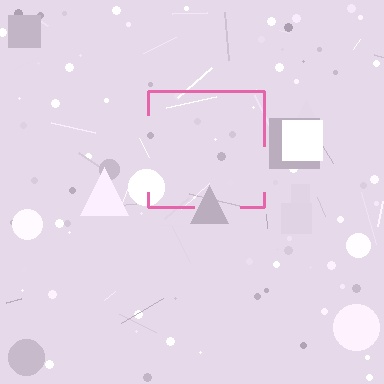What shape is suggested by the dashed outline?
The dashed outline suggests a square.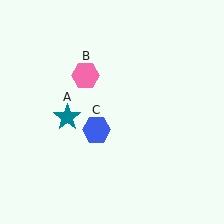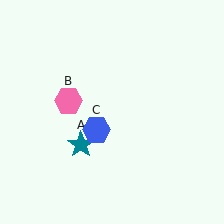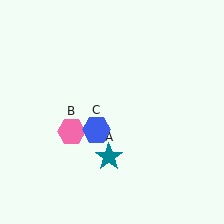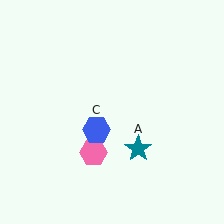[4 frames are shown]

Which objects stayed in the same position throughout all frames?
Blue hexagon (object C) remained stationary.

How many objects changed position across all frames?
2 objects changed position: teal star (object A), pink hexagon (object B).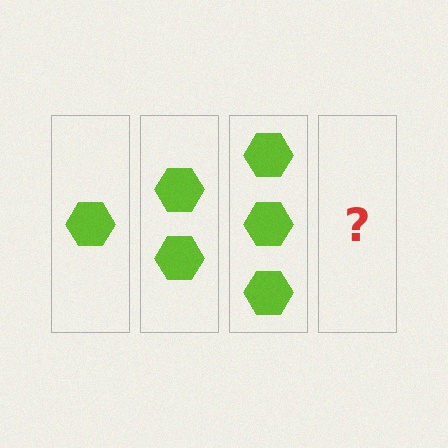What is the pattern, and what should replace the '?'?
The pattern is that each step adds one more hexagon. The '?' should be 4 hexagons.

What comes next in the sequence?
The next element should be 4 hexagons.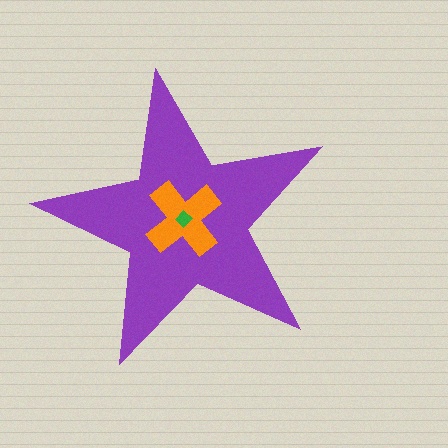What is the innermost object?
The green diamond.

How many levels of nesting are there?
3.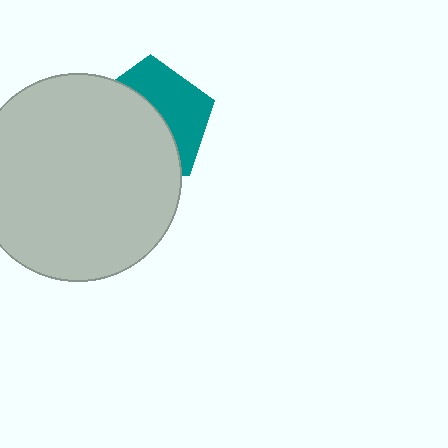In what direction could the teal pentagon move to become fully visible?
The teal pentagon could move toward the upper-right. That would shift it out from behind the light gray circle entirely.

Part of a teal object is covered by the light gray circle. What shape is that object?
It is a pentagon.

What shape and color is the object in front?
The object in front is a light gray circle.